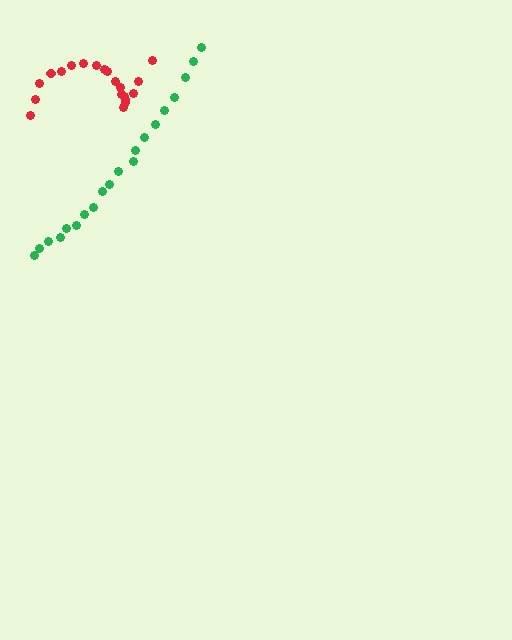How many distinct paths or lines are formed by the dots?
There are 2 distinct paths.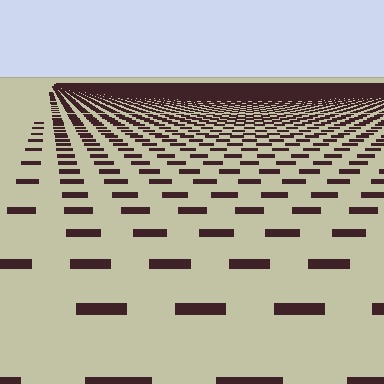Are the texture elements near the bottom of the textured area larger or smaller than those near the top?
Larger. Near the bottom, elements are closer to the viewer and appear at a bigger on-screen size.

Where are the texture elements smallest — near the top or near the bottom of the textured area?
Near the top.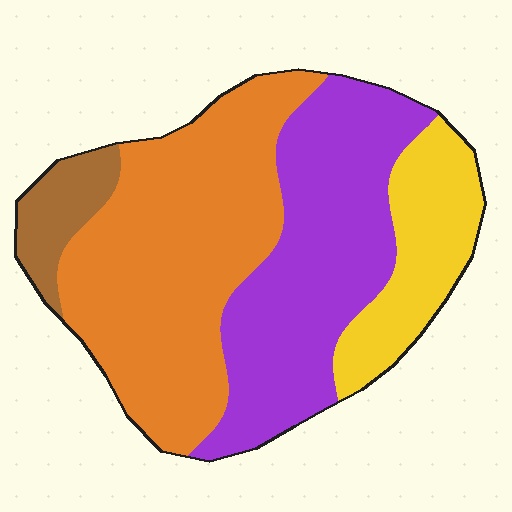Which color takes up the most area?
Orange, at roughly 40%.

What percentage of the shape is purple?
Purple takes up about one third (1/3) of the shape.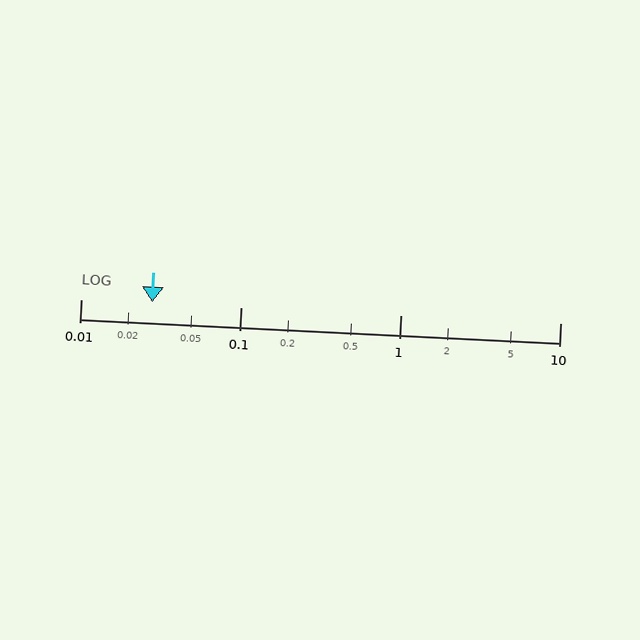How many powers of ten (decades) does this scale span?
The scale spans 3 decades, from 0.01 to 10.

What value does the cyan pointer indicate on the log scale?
The pointer indicates approximately 0.028.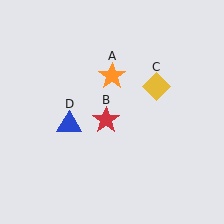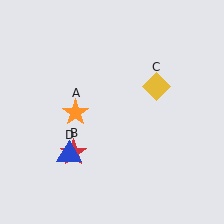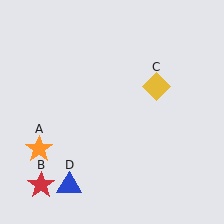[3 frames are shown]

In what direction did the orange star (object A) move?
The orange star (object A) moved down and to the left.